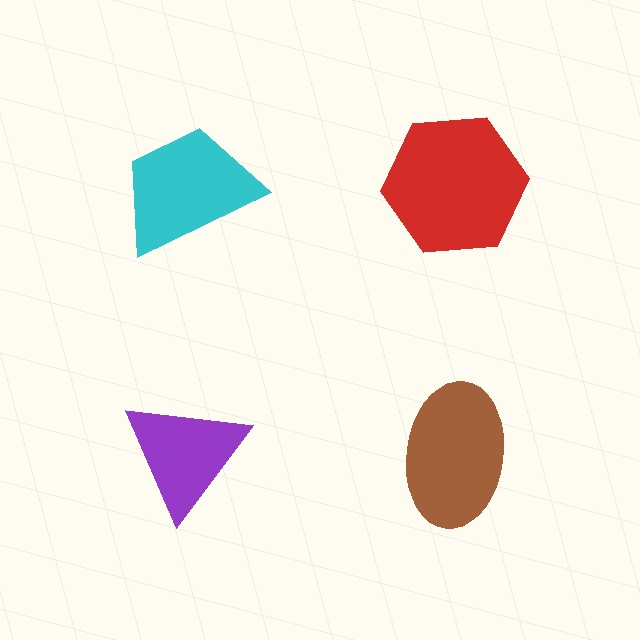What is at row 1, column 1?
A cyan trapezoid.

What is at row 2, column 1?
A purple triangle.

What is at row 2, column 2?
A brown ellipse.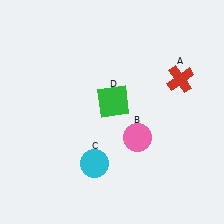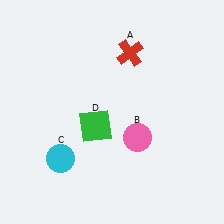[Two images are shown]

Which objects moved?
The objects that moved are: the red cross (A), the cyan circle (C), the green square (D).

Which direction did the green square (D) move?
The green square (D) moved down.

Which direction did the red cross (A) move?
The red cross (A) moved left.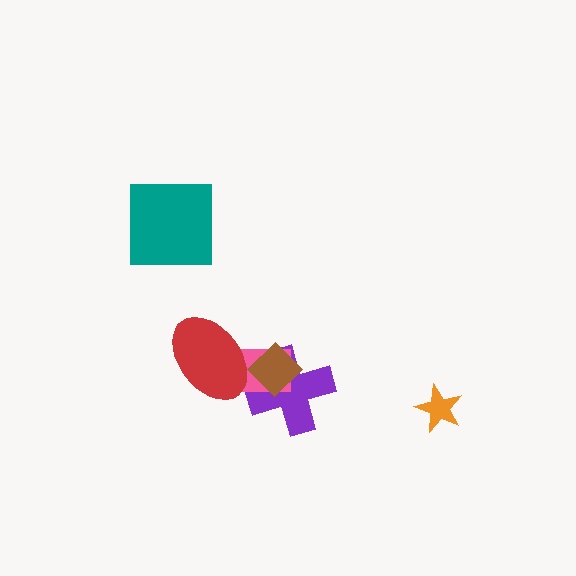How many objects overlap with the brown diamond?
3 objects overlap with the brown diamond.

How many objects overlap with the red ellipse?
2 objects overlap with the red ellipse.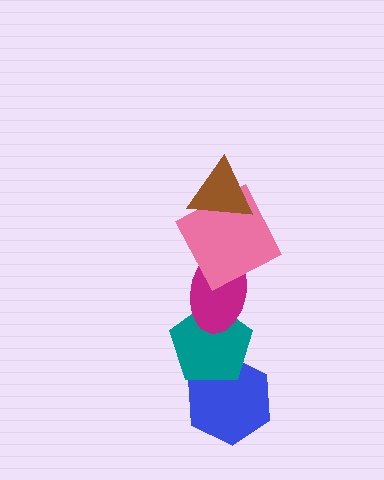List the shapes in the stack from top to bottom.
From top to bottom: the brown triangle, the pink square, the magenta ellipse, the teal pentagon, the blue hexagon.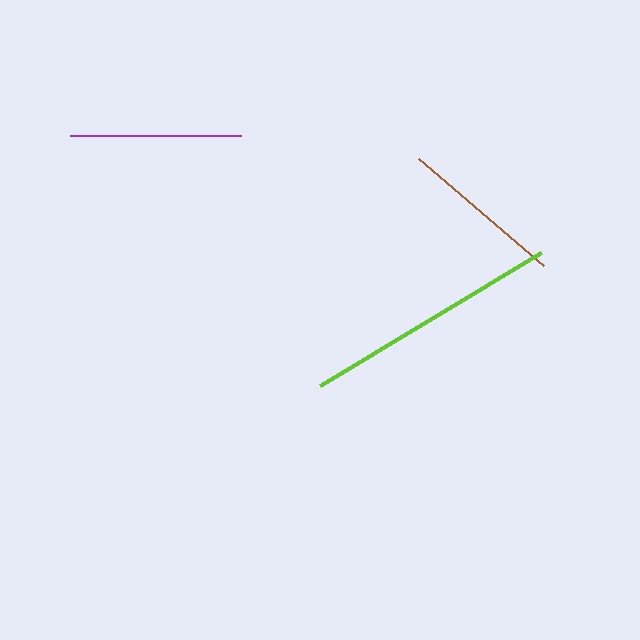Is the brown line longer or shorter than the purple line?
The purple line is longer than the brown line.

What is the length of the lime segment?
The lime segment is approximately 258 pixels long.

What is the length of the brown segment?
The brown segment is approximately 164 pixels long.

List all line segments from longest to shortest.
From longest to shortest: lime, purple, brown.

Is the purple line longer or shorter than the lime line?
The lime line is longer than the purple line.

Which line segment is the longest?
The lime line is the longest at approximately 258 pixels.